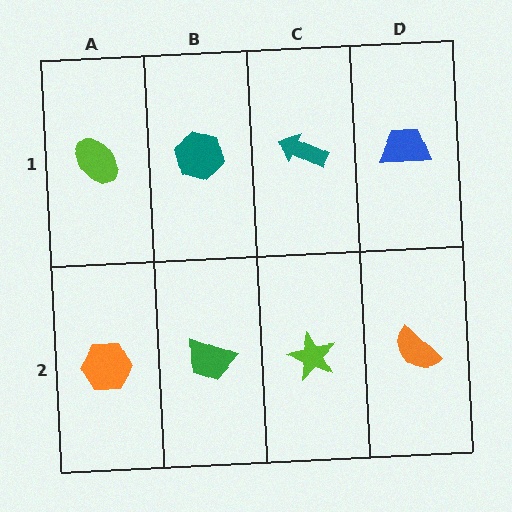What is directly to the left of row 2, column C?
A green trapezoid.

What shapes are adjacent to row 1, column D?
An orange semicircle (row 2, column D), a teal arrow (row 1, column C).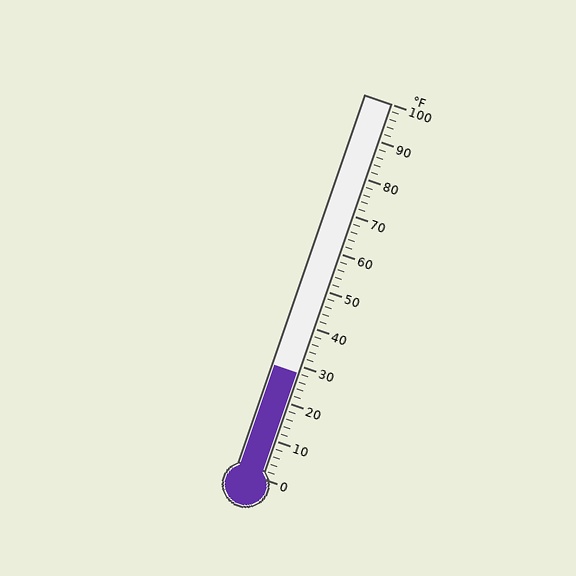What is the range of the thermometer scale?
The thermometer scale ranges from 0°F to 100°F.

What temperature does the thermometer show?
The thermometer shows approximately 28°F.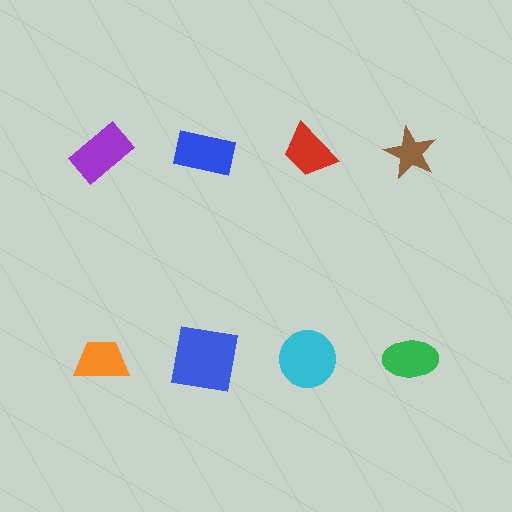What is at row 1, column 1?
A purple rectangle.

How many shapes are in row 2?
4 shapes.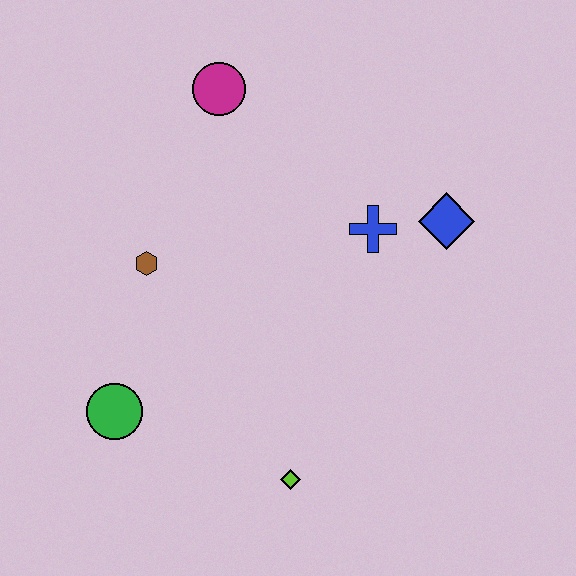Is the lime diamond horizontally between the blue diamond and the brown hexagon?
Yes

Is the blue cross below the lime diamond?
No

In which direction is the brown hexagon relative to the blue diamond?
The brown hexagon is to the left of the blue diamond.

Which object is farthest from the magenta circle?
The lime diamond is farthest from the magenta circle.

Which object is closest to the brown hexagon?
The green circle is closest to the brown hexagon.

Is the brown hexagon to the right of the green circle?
Yes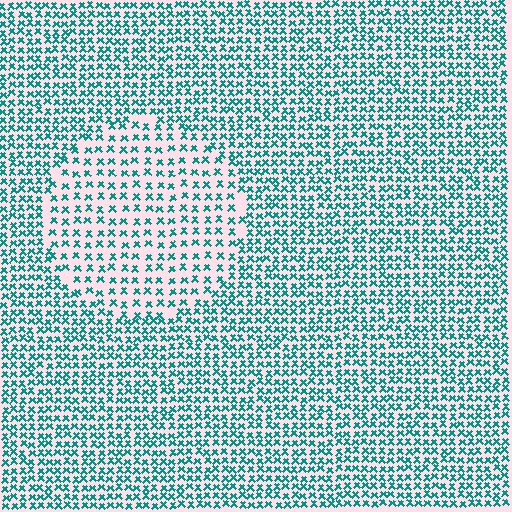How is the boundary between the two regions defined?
The boundary is defined by a change in element density (approximately 1.8x ratio). All elements are the same color, size, and shape.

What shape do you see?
I see a circle.